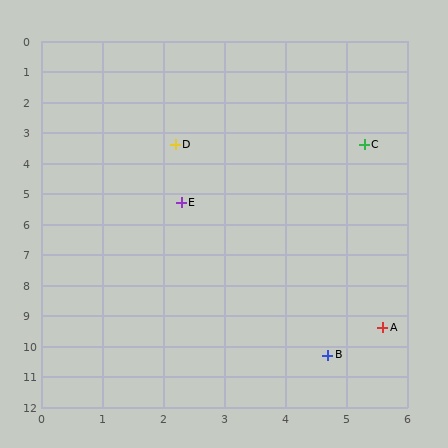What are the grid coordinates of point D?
Point D is at approximately (2.2, 3.4).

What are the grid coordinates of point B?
Point B is at approximately (4.7, 10.3).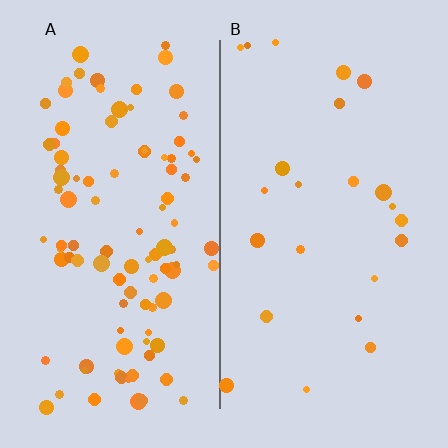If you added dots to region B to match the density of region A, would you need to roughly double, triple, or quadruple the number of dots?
Approximately quadruple.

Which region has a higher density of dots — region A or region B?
A (the left).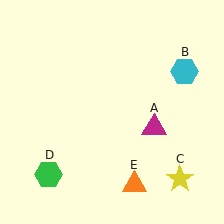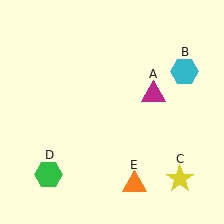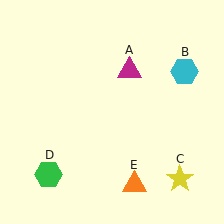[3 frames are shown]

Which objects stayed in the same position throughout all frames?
Cyan hexagon (object B) and yellow star (object C) and green hexagon (object D) and orange triangle (object E) remained stationary.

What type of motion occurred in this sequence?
The magenta triangle (object A) rotated counterclockwise around the center of the scene.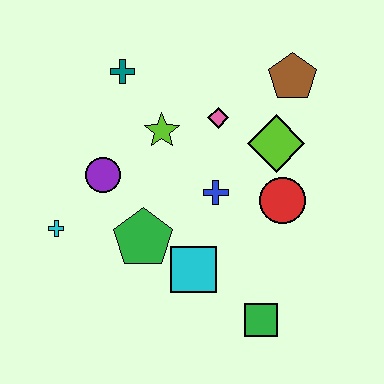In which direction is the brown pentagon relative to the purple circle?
The brown pentagon is to the right of the purple circle.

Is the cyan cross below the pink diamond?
Yes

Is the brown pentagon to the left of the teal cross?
No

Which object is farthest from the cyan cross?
The brown pentagon is farthest from the cyan cross.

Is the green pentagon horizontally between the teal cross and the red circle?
Yes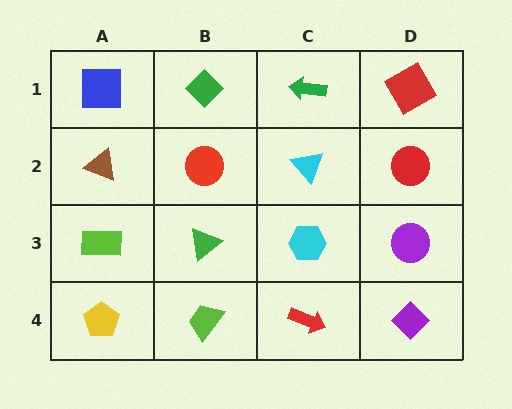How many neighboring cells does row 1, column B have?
3.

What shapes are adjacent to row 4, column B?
A green triangle (row 3, column B), a yellow pentagon (row 4, column A), a red arrow (row 4, column C).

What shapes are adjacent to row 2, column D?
A red square (row 1, column D), a purple circle (row 3, column D), a cyan triangle (row 2, column C).